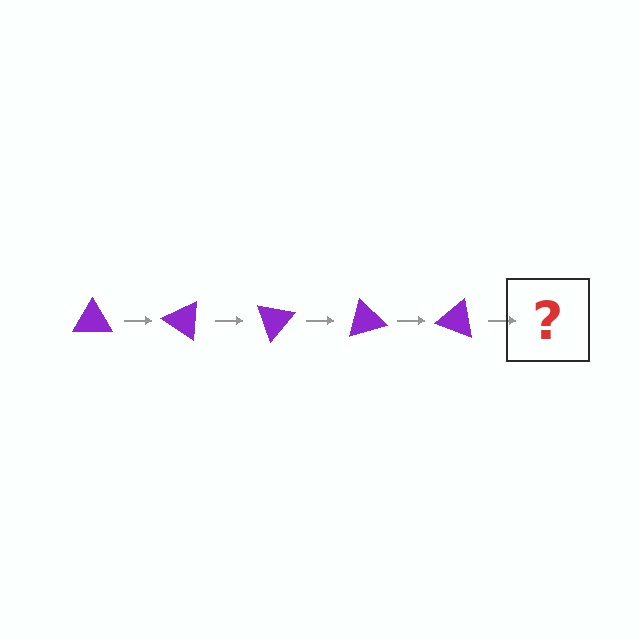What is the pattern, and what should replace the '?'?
The pattern is that the triangle rotates 35 degrees each step. The '?' should be a purple triangle rotated 175 degrees.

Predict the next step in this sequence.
The next step is a purple triangle rotated 175 degrees.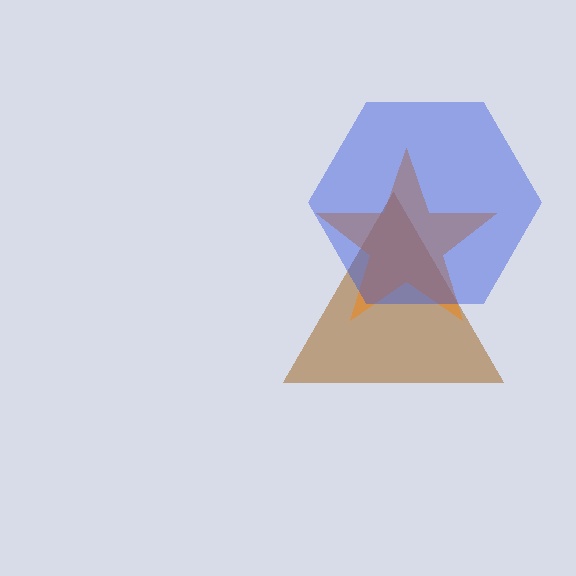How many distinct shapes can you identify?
There are 3 distinct shapes: a brown triangle, an orange star, a blue hexagon.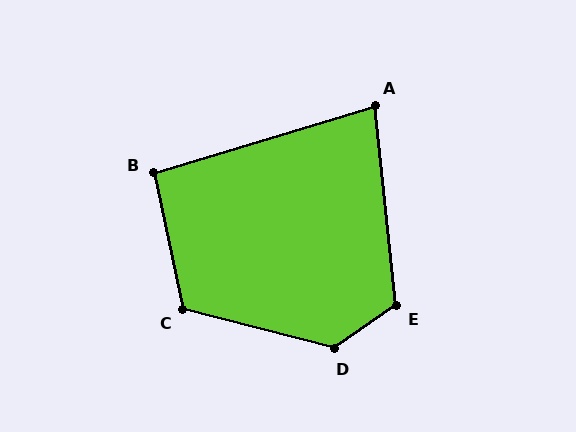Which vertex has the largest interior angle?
D, at approximately 130 degrees.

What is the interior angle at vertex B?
Approximately 95 degrees (obtuse).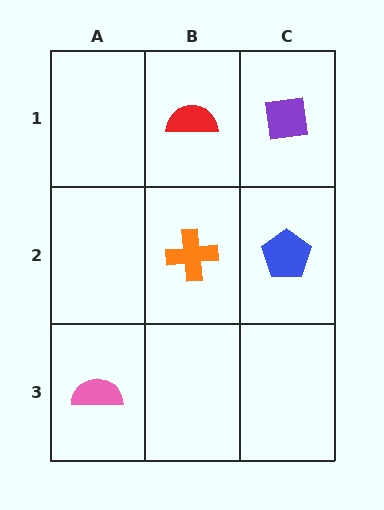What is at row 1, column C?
A purple square.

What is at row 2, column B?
An orange cross.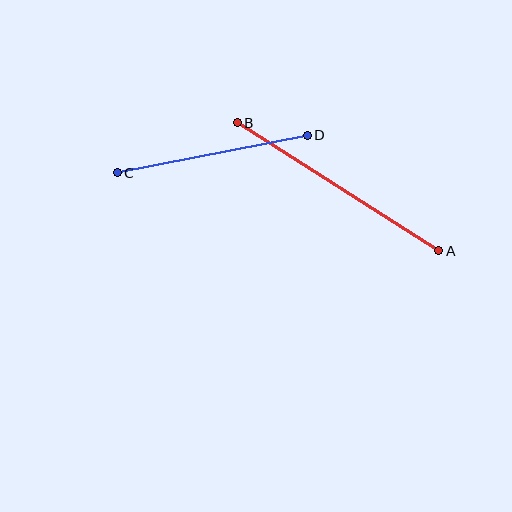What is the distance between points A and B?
The distance is approximately 239 pixels.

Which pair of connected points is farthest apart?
Points A and B are farthest apart.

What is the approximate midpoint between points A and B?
The midpoint is at approximately (338, 187) pixels.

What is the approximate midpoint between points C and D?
The midpoint is at approximately (212, 154) pixels.